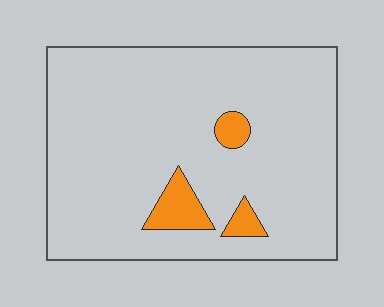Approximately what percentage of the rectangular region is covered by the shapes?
Approximately 5%.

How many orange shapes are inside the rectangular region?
3.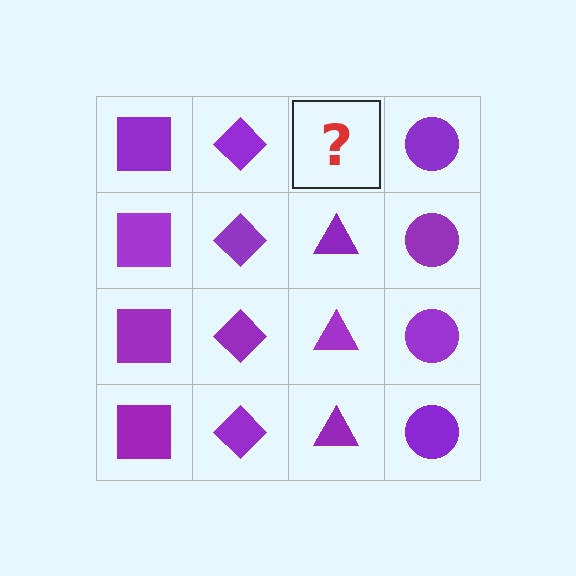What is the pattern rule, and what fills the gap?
The rule is that each column has a consistent shape. The gap should be filled with a purple triangle.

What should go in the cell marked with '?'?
The missing cell should contain a purple triangle.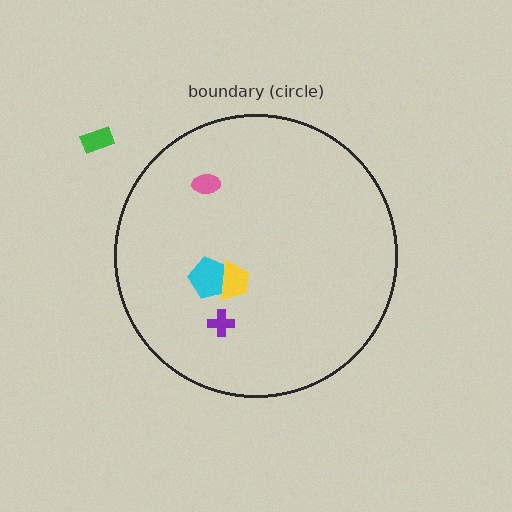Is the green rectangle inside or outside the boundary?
Outside.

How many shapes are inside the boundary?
4 inside, 1 outside.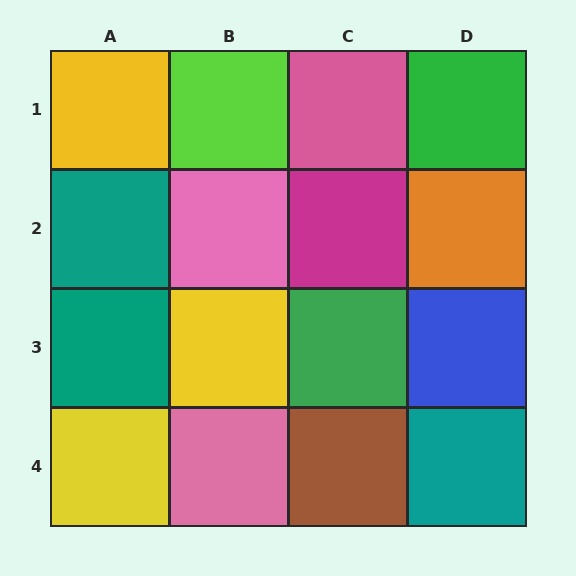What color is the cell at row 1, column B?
Lime.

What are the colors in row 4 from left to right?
Yellow, pink, brown, teal.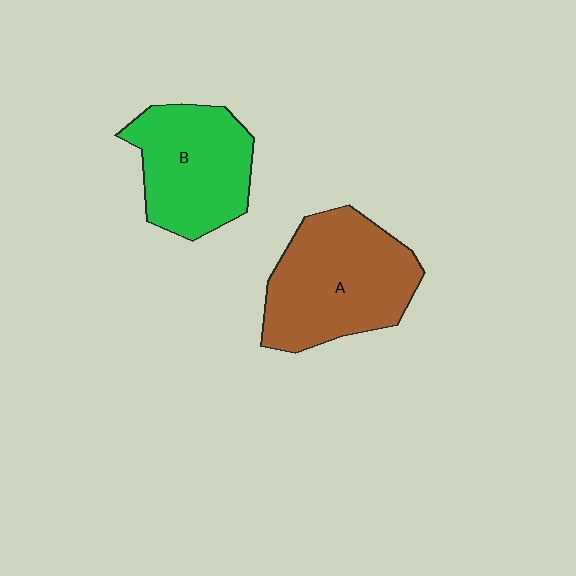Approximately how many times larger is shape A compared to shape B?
Approximately 1.2 times.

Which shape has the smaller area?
Shape B (green).